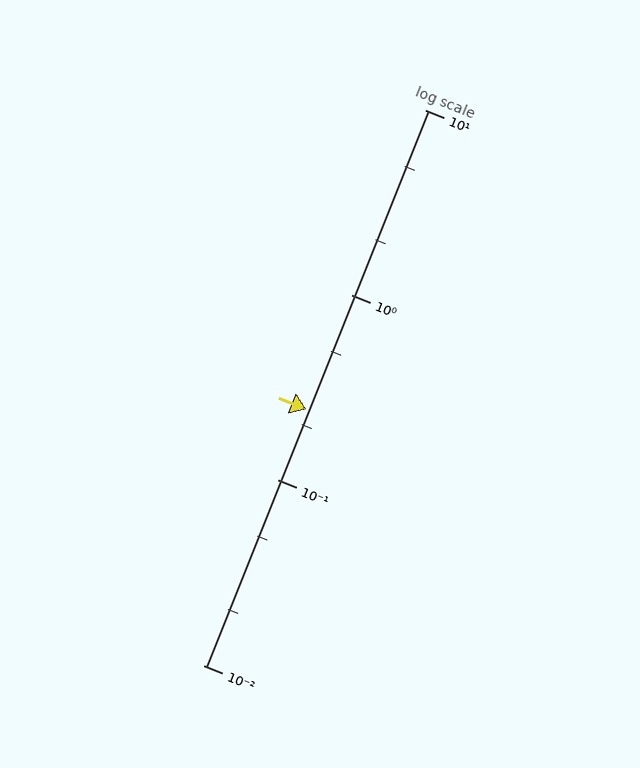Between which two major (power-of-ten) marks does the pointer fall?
The pointer is between 0.1 and 1.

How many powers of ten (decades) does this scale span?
The scale spans 3 decades, from 0.01 to 10.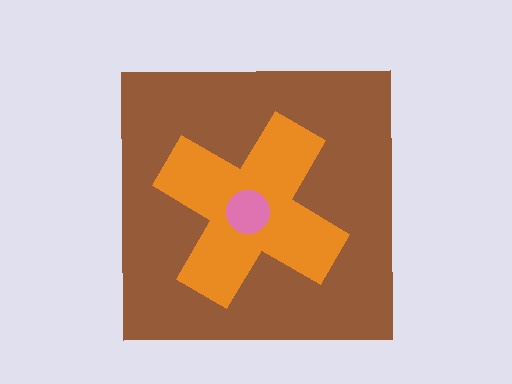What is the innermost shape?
The pink circle.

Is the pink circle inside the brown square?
Yes.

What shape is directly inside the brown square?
The orange cross.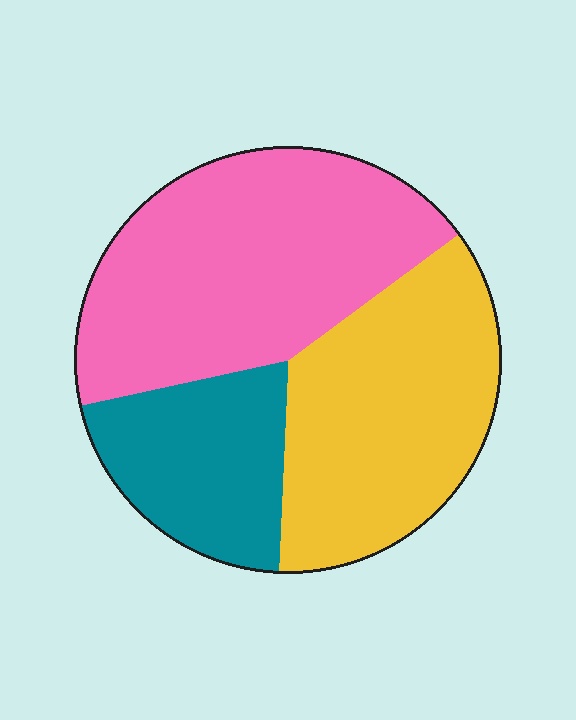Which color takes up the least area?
Teal, at roughly 20%.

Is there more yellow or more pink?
Pink.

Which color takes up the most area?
Pink, at roughly 45%.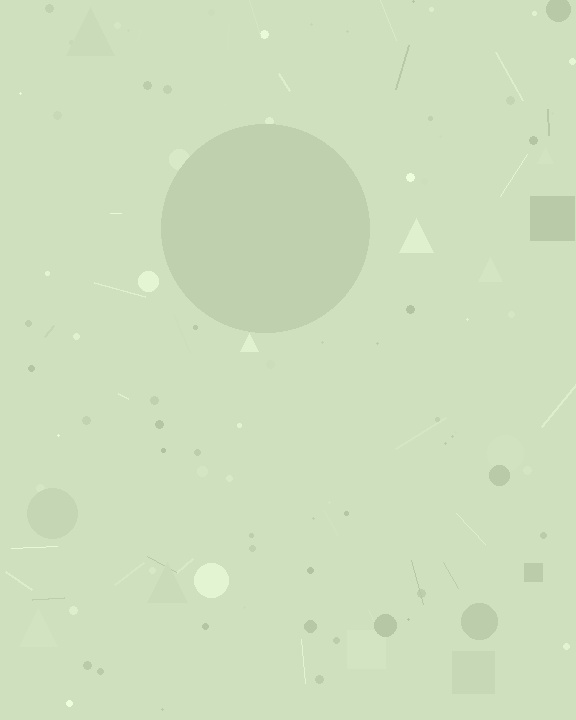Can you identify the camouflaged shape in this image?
The camouflaged shape is a circle.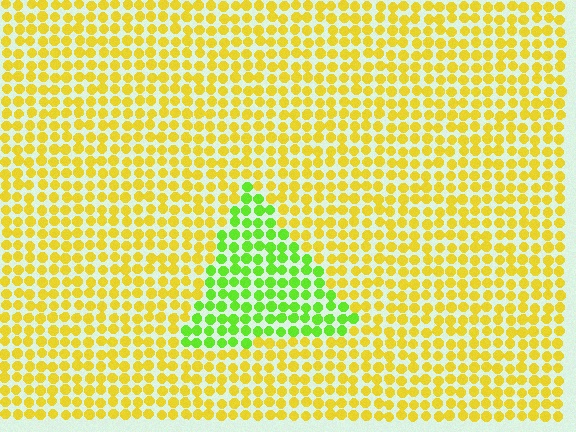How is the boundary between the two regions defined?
The boundary is defined purely by a slight shift in hue (about 50 degrees). Spacing, size, and orientation are identical on both sides.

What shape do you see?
I see a triangle.